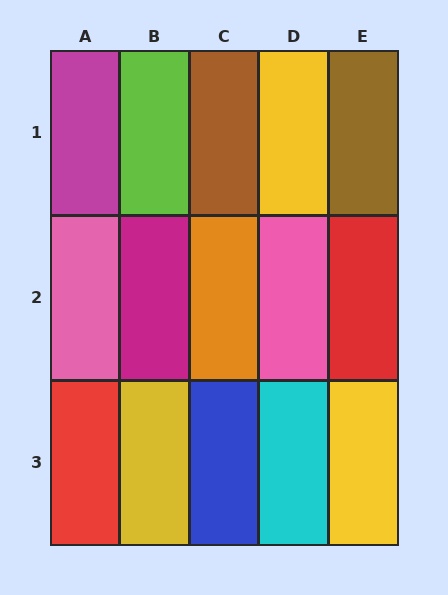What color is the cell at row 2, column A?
Pink.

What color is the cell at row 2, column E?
Red.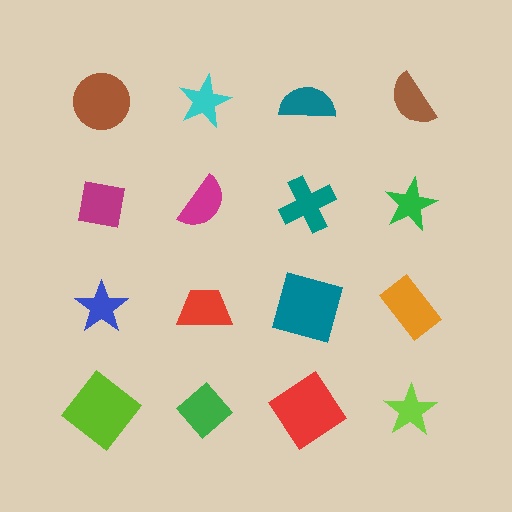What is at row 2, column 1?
A magenta square.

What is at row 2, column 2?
A magenta semicircle.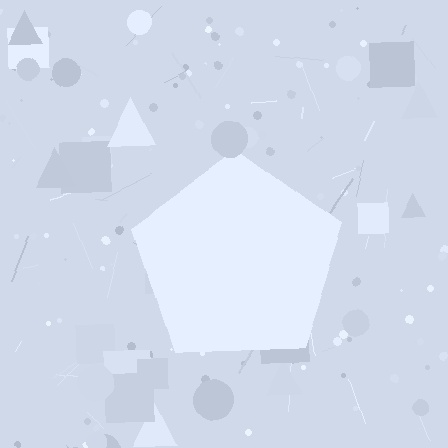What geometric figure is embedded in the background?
A pentagon is embedded in the background.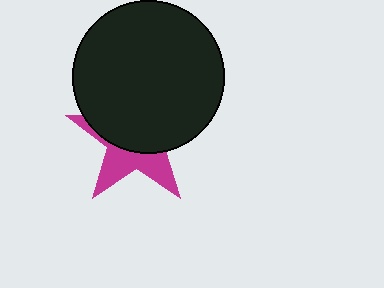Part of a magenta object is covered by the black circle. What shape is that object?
It is a star.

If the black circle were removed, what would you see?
You would see the complete magenta star.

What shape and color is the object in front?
The object in front is a black circle.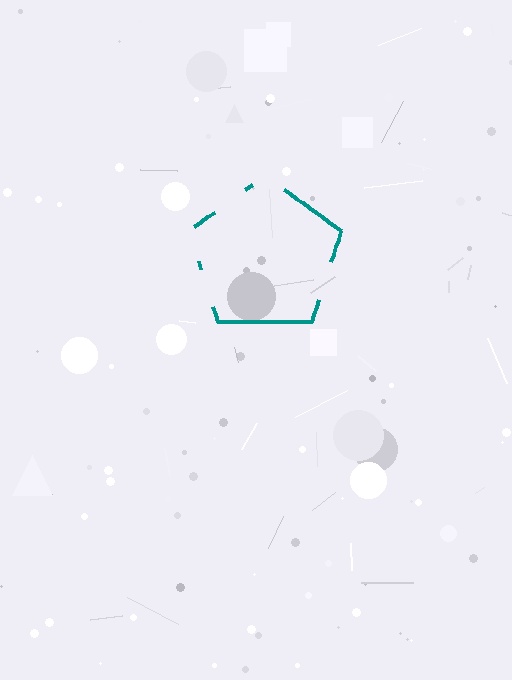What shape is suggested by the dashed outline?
The dashed outline suggests a pentagon.